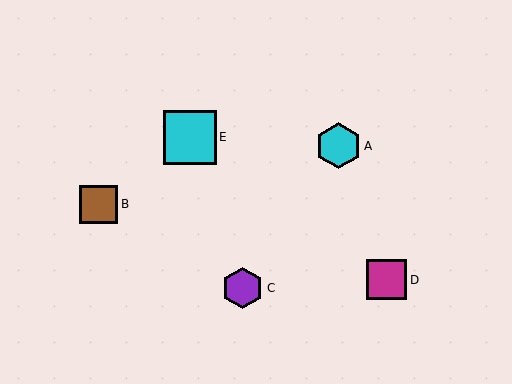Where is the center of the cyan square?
The center of the cyan square is at (190, 137).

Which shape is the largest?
The cyan square (labeled E) is the largest.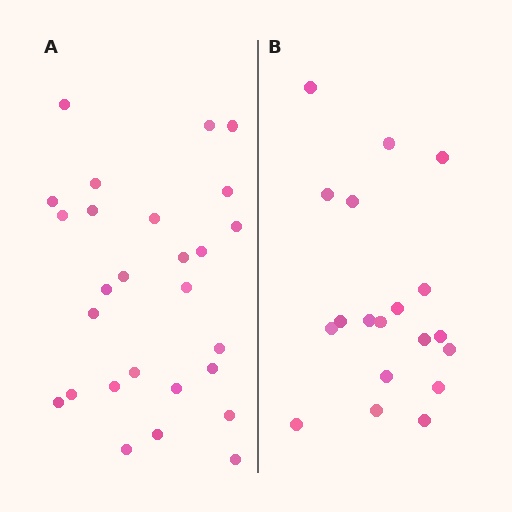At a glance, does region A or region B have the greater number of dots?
Region A (the left region) has more dots.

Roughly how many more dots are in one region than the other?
Region A has roughly 8 or so more dots than region B.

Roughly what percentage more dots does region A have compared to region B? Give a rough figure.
About 40% more.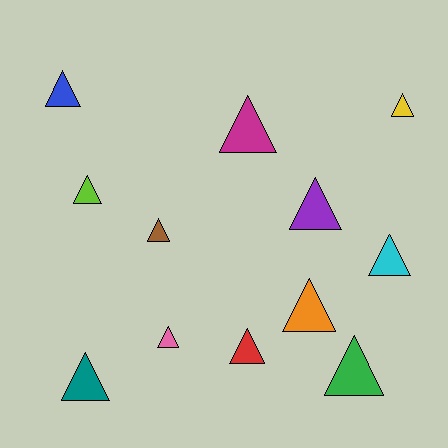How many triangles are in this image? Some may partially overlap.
There are 12 triangles.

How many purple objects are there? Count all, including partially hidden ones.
There is 1 purple object.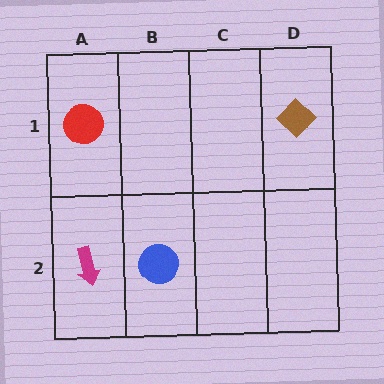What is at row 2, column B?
A blue circle.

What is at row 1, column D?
A brown diamond.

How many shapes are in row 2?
2 shapes.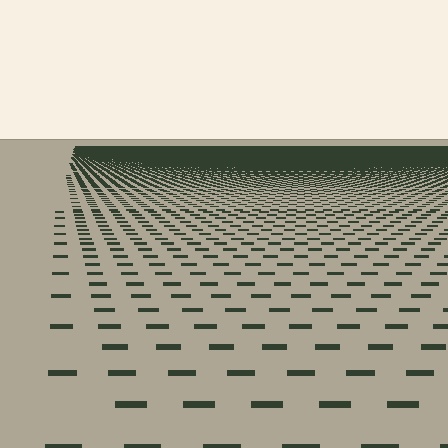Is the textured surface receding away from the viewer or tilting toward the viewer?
The surface is receding away from the viewer. Texture elements get smaller and denser toward the top.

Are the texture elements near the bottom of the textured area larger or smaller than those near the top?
Larger. Near the bottom, elements are closer to the viewer and appear at a bigger on-screen size.